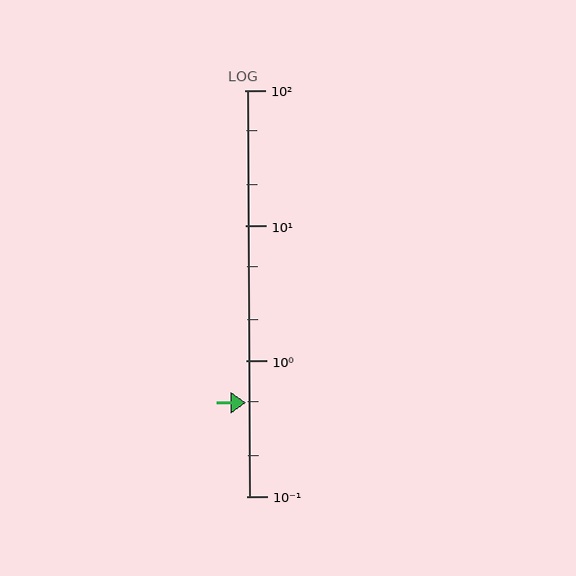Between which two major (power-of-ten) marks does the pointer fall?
The pointer is between 0.1 and 1.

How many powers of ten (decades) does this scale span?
The scale spans 3 decades, from 0.1 to 100.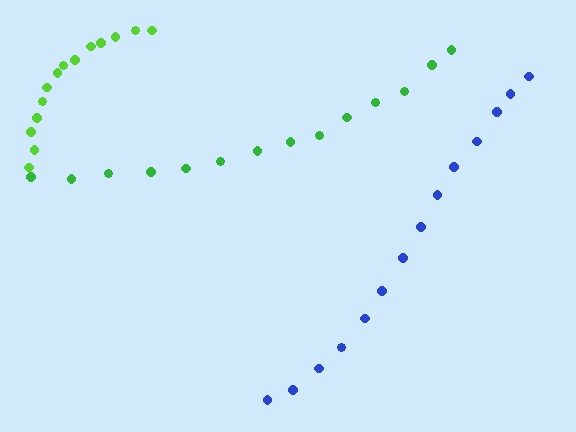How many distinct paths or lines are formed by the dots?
There are 3 distinct paths.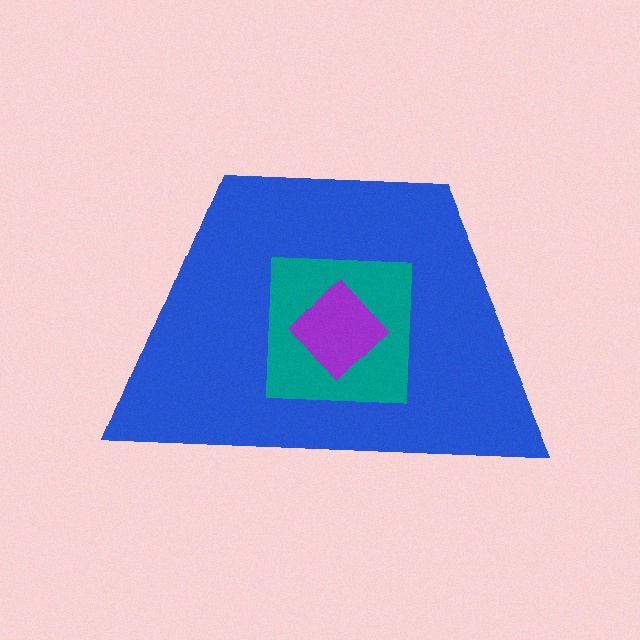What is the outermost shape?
The blue trapezoid.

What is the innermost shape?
The purple diamond.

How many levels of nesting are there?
3.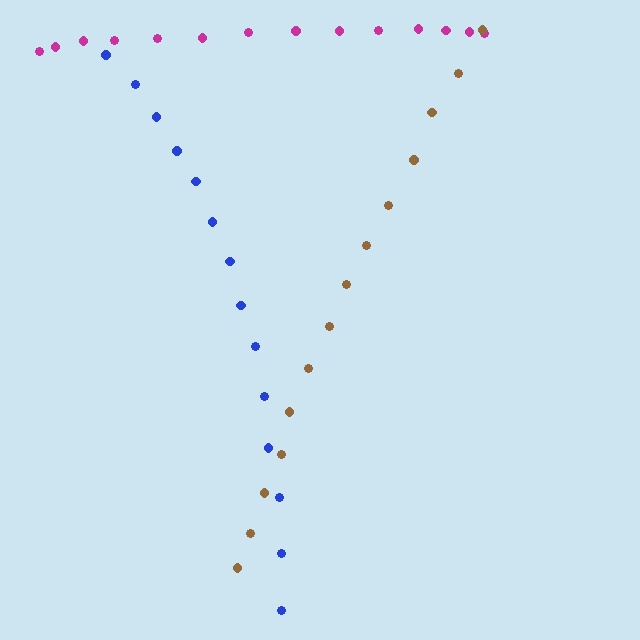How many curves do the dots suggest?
There are 3 distinct paths.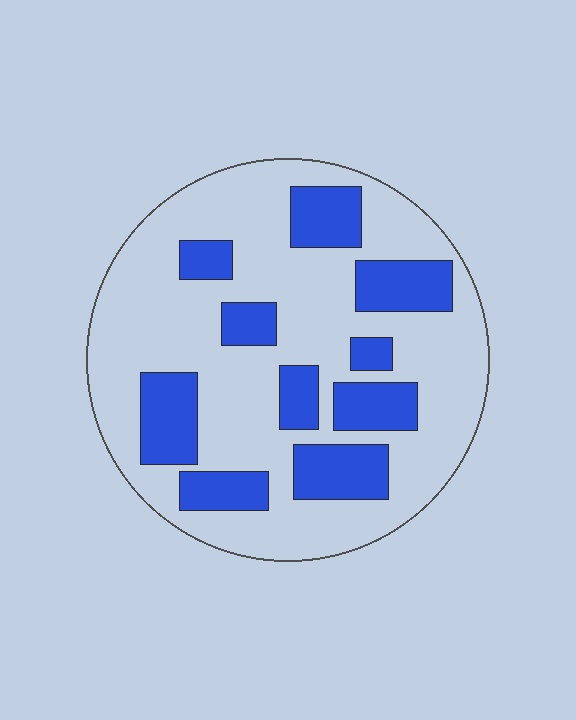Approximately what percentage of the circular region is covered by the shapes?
Approximately 30%.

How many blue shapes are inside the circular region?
10.